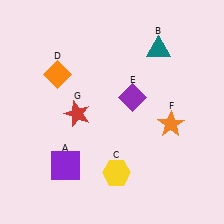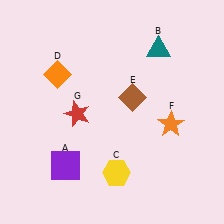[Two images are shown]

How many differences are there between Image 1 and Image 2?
There is 1 difference between the two images.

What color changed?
The diamond (E) changed from purple in Image 1 to brown in Image 2.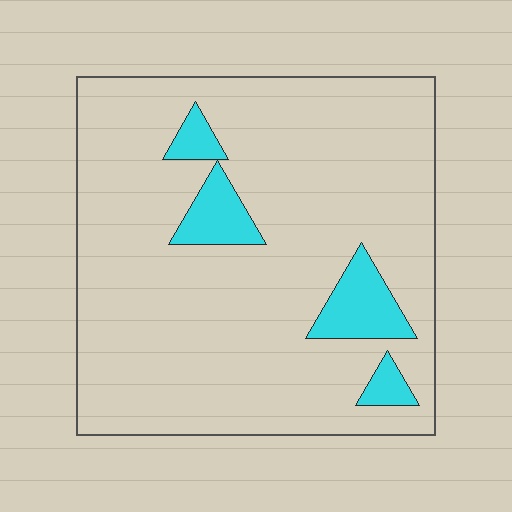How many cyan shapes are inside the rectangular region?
4.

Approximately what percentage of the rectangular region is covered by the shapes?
Approximately 10%.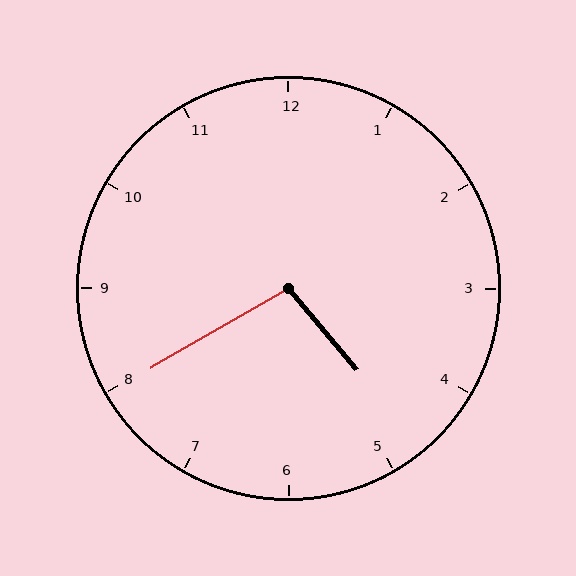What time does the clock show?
4:40.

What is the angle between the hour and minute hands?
Approximately 100 degrees.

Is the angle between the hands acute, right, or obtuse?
It is obtuse.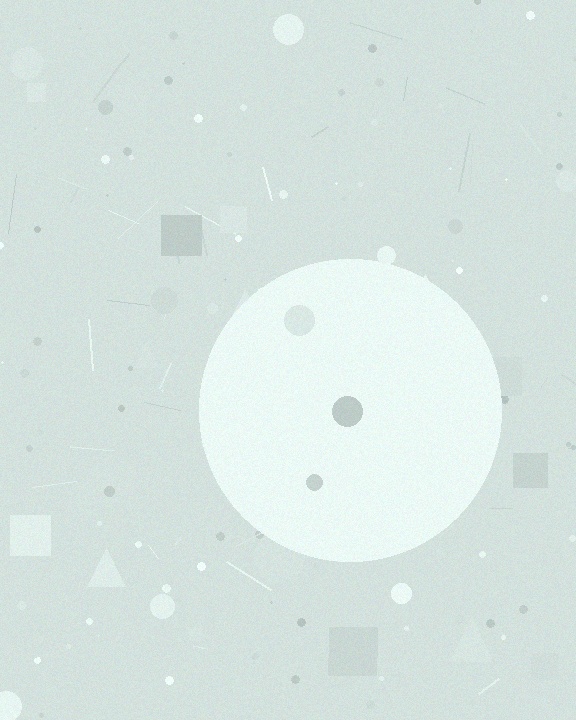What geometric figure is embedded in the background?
A circle is embedded in the background.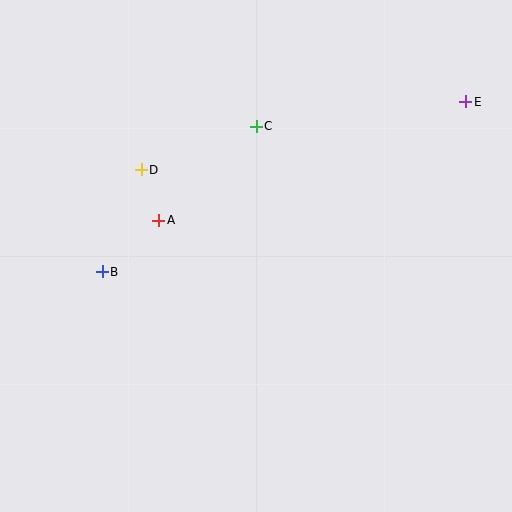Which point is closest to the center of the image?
Point A at (159, 220) is closest to the center.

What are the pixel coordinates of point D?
Point D is at (141, 170).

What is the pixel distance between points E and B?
The distance between E and B is 401 pixels.